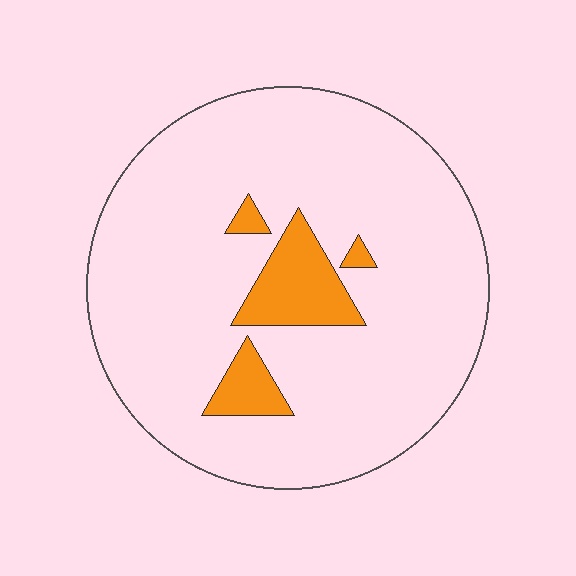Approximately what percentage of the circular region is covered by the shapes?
Approximately 10%.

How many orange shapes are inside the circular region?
4.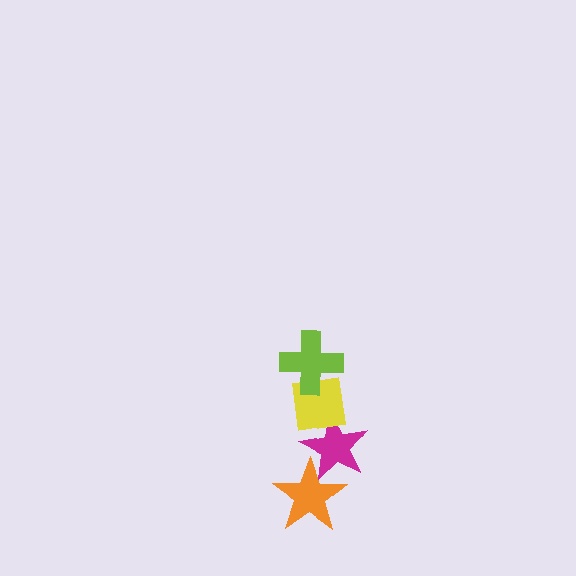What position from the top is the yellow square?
The yellow square is 2nd from the top.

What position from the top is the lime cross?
The lime cross is 1st from the top.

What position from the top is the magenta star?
The magenta star is 3rd from the top.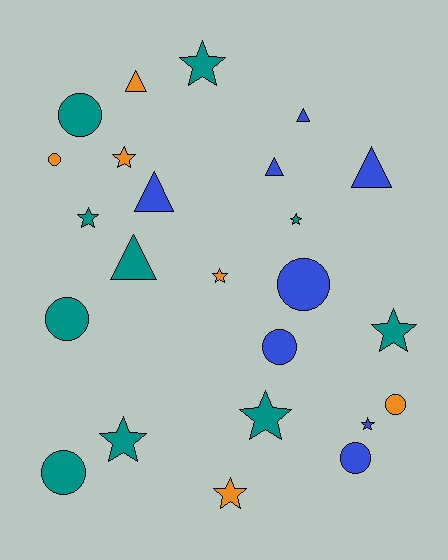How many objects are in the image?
There are 24 objects.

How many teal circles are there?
There are 3 teal circles.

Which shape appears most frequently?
Star, with 10 objects.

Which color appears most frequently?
Teal, with 10 objects.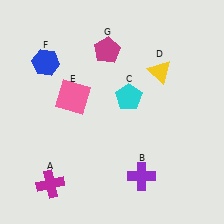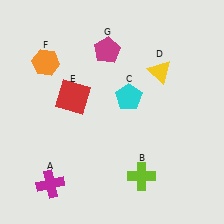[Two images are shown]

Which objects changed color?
B changed from purple to lime. E changed from pink to red. F changed from blue to orange.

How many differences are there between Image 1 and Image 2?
There are 3 differences between the two images.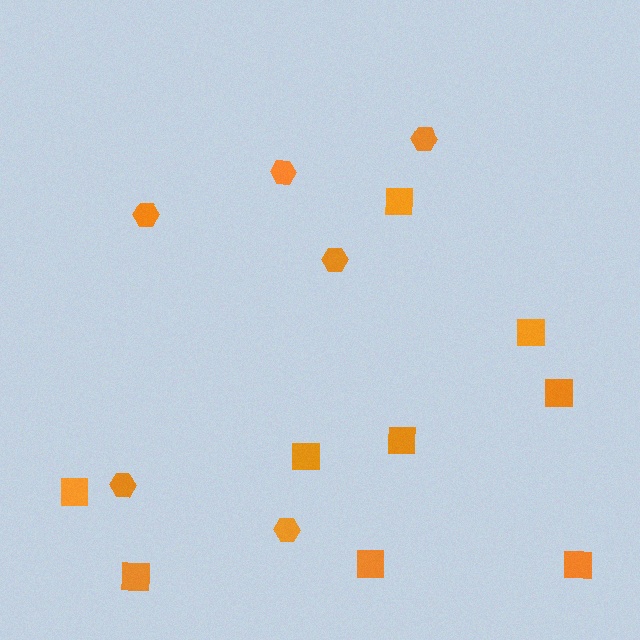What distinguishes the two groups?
There are 2 groups: one group of squares (9) and one group of hexagons (6).